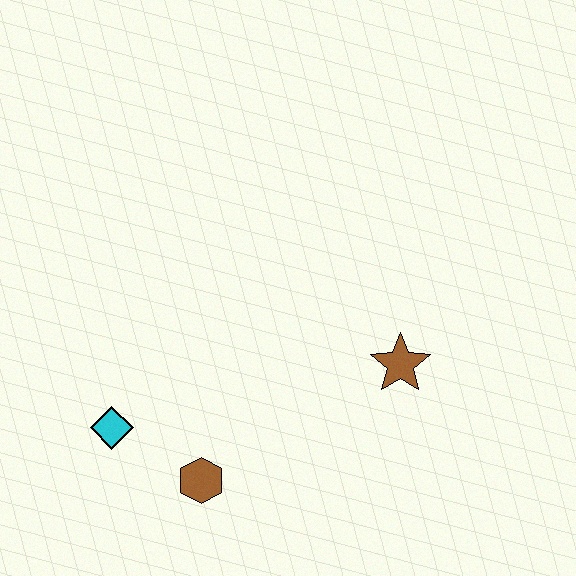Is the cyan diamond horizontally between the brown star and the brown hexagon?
No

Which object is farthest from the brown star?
The cyan diamond is farthest from the brown star.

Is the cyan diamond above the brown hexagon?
Yes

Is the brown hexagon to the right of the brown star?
No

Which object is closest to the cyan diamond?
The brown hexagon is closest to the cyan diamond.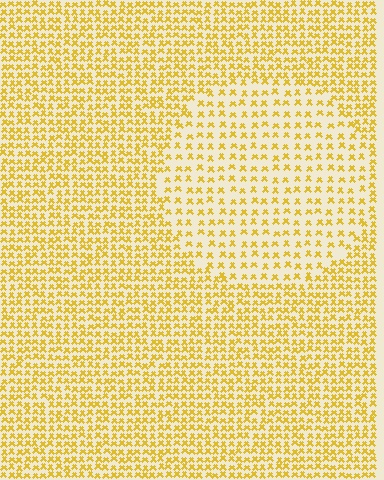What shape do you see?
I see a circle.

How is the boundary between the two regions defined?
The boundary is defined by a change in element density (approximately 1.9x ratio). All elements are the same color, size, and shape.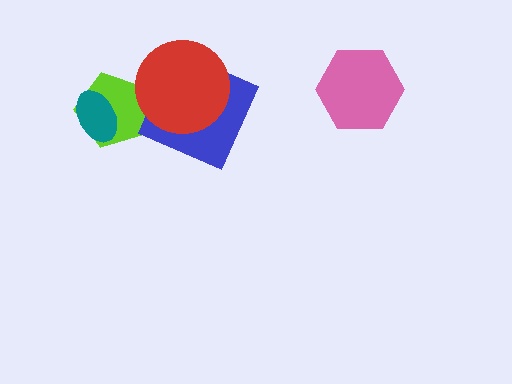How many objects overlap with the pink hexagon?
0 objects overlap with the pink hexagon.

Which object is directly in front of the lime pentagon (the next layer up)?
The teal ellipse is directly in front of the lime pentagon.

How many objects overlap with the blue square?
1 object overlaps with the blue square.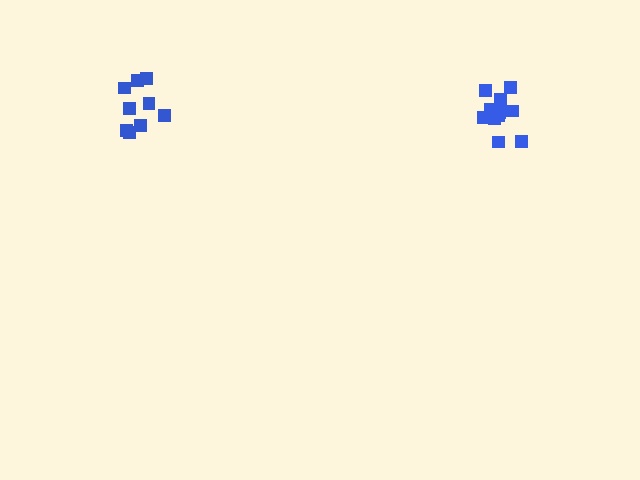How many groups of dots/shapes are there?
There are 2 groups.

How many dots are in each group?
Group 1: 9 dots, Group 2: 11 dots (20 total).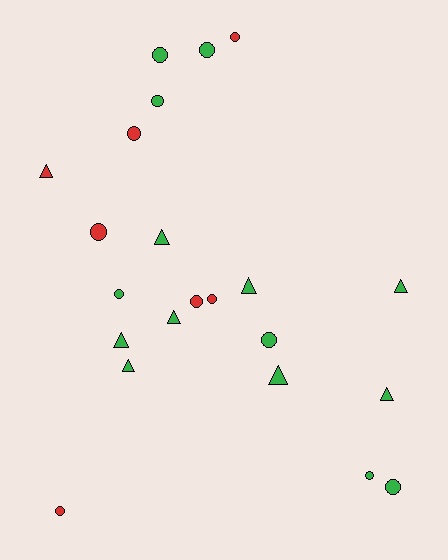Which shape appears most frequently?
Circle, with 13 objects.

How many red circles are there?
There are 6 red circles.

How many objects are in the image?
There are 22 objects.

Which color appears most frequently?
Green, with 15 objects.